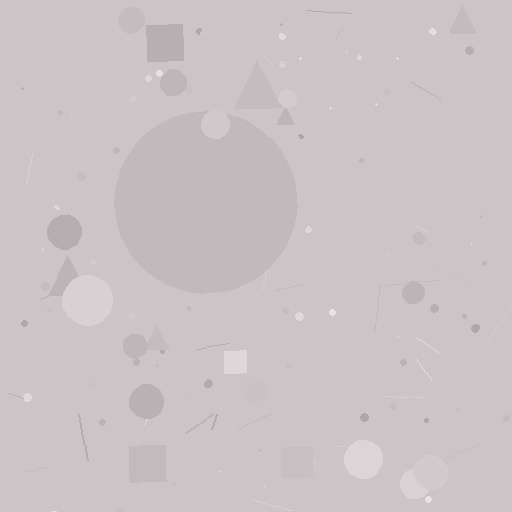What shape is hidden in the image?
A circle is hidden in the image.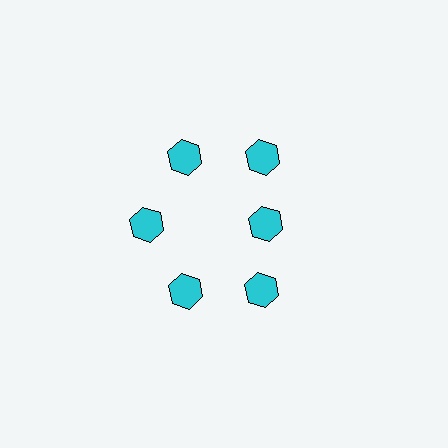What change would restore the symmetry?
The symmetry would be restored by moving it outward, back onto the ring so that all 6 hexagons sit at equal angles and equal distance from the center.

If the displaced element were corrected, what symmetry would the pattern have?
It would have 6-fold rotational symmetry — the pattern would map onto itself every 60 degrees.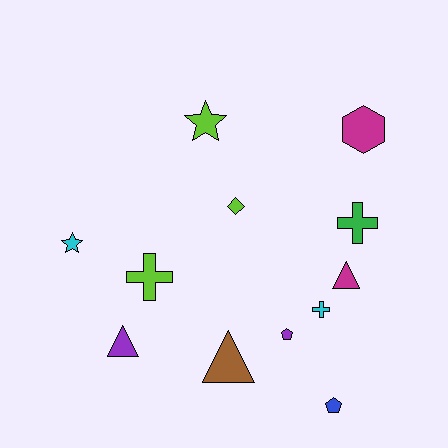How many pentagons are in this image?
There are 2 pentagons.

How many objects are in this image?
There are 12 objects.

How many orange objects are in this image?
There are no orange objects.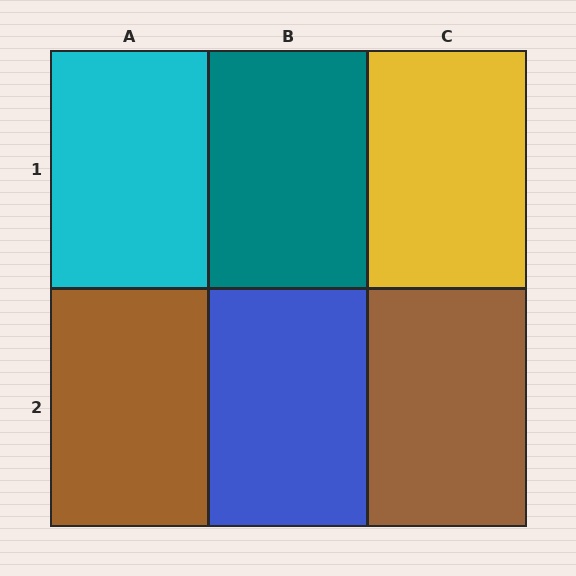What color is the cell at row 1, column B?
Teal.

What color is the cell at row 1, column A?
Cyan.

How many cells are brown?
2 cells are brown.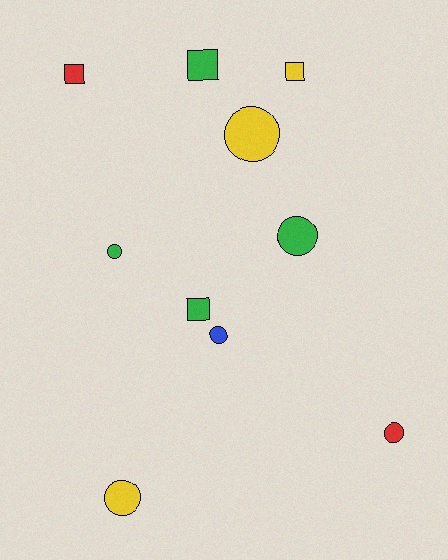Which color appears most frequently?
Green, with 4 objects.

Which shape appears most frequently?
Circle, with 6 objects.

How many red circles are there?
There is 1 red circle.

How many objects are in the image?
There are 10 objects.